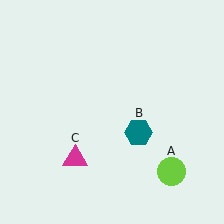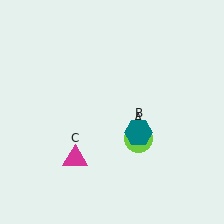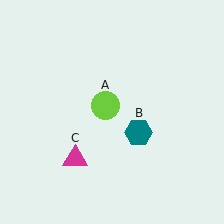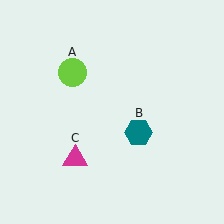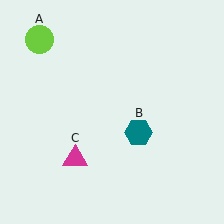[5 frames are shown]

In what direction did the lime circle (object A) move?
The lime circle (object A) moved up and to the left.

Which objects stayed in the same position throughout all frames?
Teal hexagon (object B) and magenta triangle (object C) remained stationary.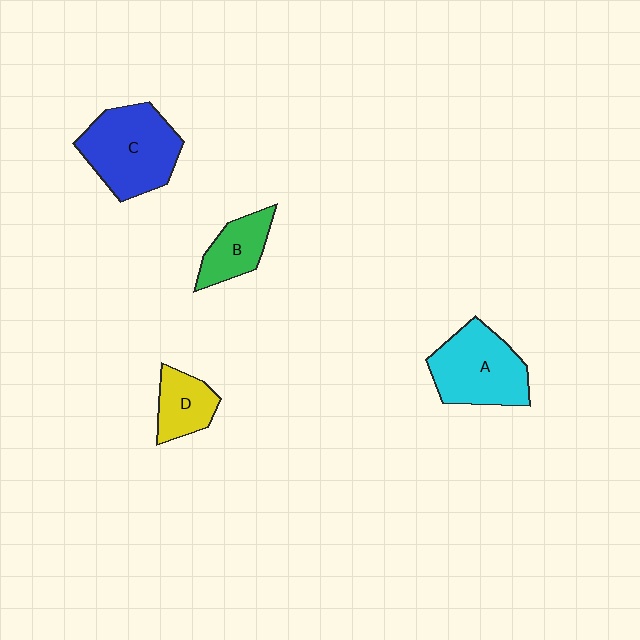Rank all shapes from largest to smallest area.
From largest to smallest: C (blue), A (cyan), B (green), D (yellow).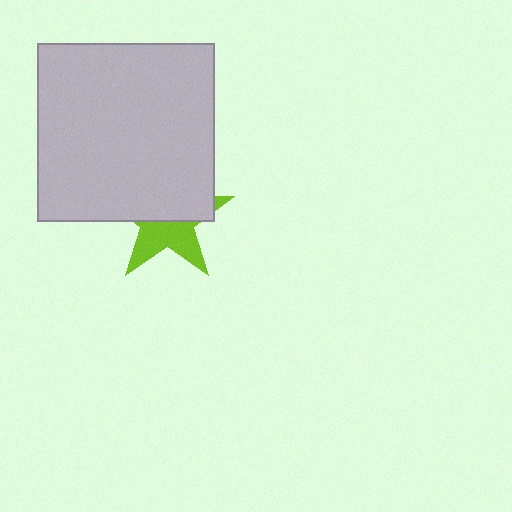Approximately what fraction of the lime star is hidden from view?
Roughly 56% of the lime star is hidden behind the light gray square.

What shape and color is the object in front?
The object in front is a light gray square.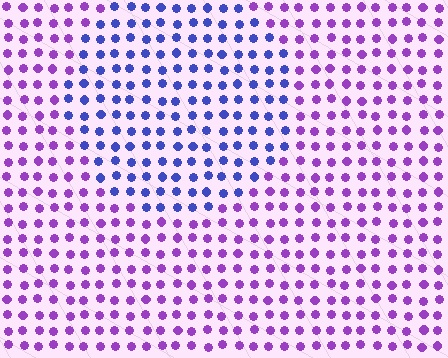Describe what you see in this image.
The image is filled with small purple elements in a uniform arrangement. A circle-shaped region is visible where the elements are tinted to a slightly different hue, forming a subtle color boundary.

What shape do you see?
I see a circle.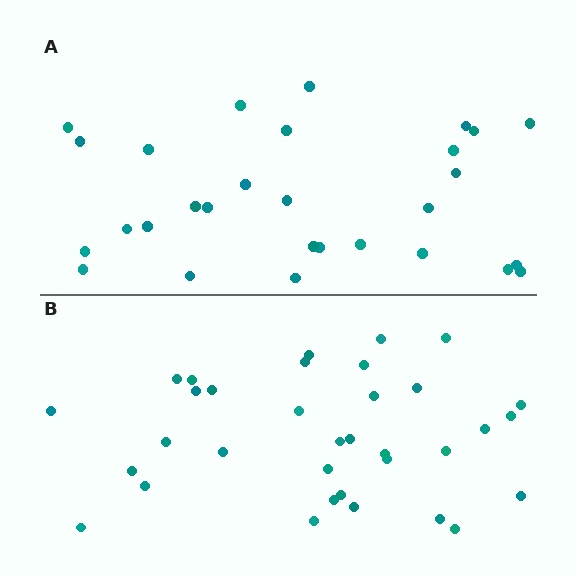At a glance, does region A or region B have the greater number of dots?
Region B (the bottom region) has more dots.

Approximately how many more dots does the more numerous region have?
Region B has about 5 more dots than region A.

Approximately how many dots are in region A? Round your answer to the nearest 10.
About 30 dots. (The exact count is 29, which rounds to 30.)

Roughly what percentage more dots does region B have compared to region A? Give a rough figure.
About 15% more.